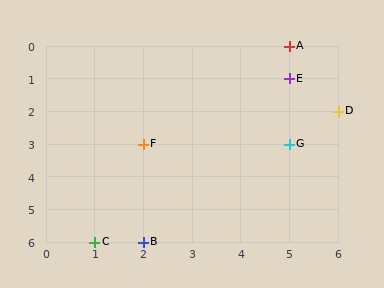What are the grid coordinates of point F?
Point F is at grid coordinates (2, 3).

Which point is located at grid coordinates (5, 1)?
Point E is at (5, 1).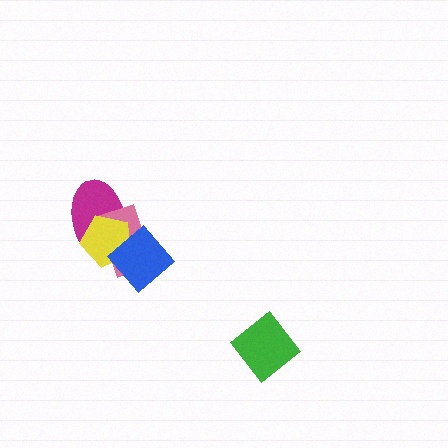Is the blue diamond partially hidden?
No, no other shape covers it.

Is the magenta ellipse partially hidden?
Yes, it is partially covered by another shape.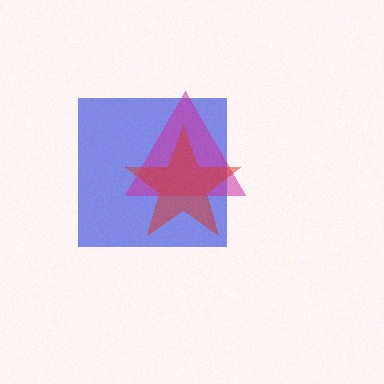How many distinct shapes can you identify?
There are 3 distinct shapes: a blue square, a magenta triangle, a red star.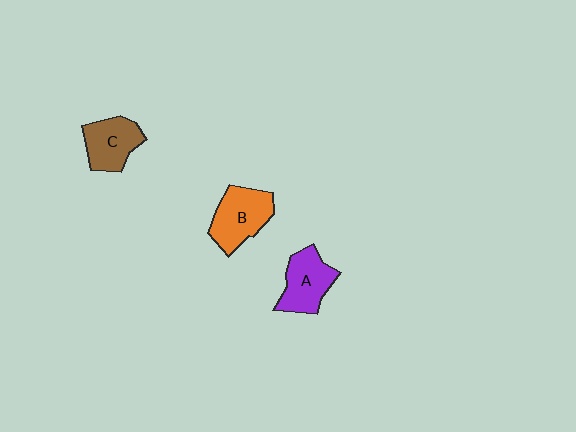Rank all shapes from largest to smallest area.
From largest to smallest: B (orange), A (purple), C (brown).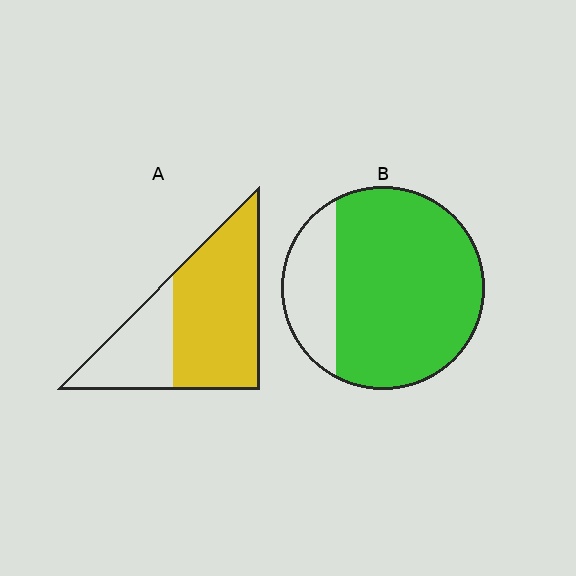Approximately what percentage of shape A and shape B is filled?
A is approximately 65% and B is approximately 80%.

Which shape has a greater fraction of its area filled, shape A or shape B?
Shape B.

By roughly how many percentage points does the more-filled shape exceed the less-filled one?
By roughly 10 percentage points (B over A).